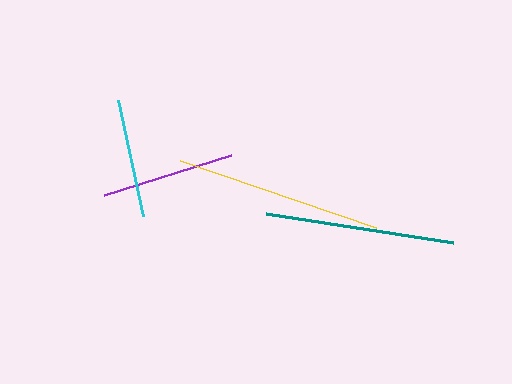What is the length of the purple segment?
The purple segment is approximately 133 pixels long.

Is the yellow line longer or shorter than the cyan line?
The yellow line is longer than the cyan line.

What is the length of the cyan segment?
The cyan segment is approximately 119 pixels long.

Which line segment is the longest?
The yellow line is the longest at approximately 208 pixels.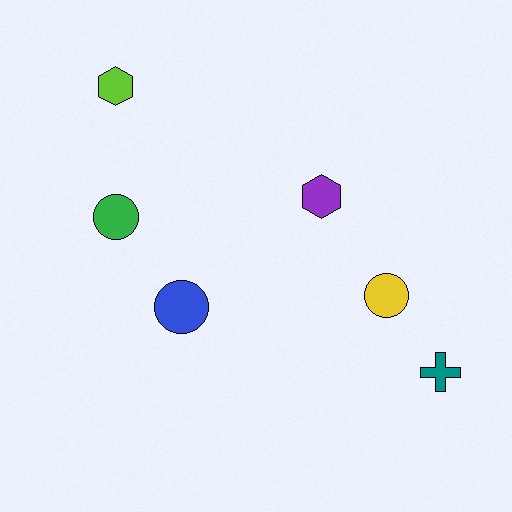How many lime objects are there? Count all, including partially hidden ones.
There is 1 lime object.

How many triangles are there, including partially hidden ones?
There are no triangles.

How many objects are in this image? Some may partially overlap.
There are 6 objects.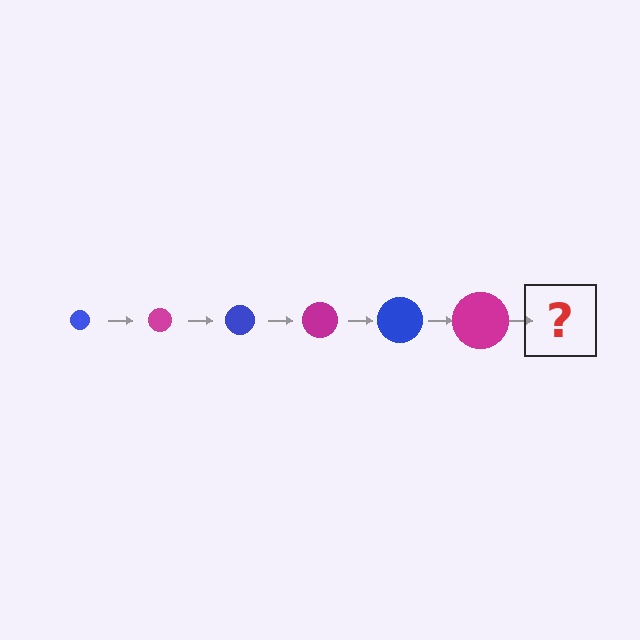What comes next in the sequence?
The next element should be a blue circle, larger than the previous one.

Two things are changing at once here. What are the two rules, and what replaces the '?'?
The two rules are that the circle grows larger each step and the color cycles through blue and magenta. The '?' should be a blue circle, larger than the previous one.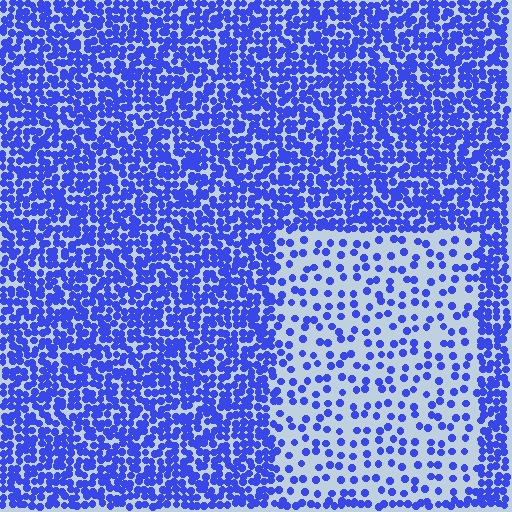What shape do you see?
I see a rectangle.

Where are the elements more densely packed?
The elements are more densely packed outside the rectangle boundary.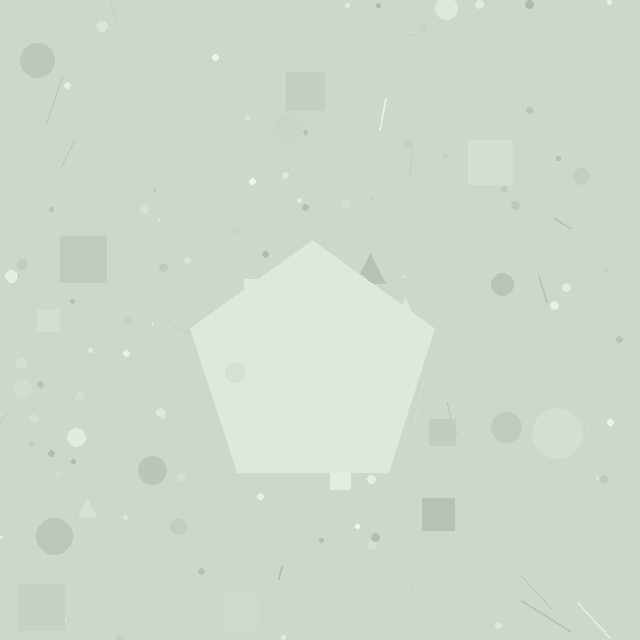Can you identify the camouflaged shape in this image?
The camouflaged shape is a pentagon.